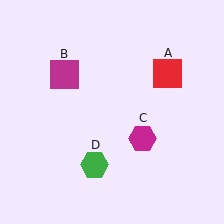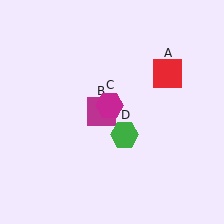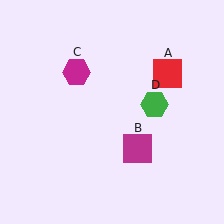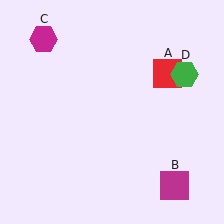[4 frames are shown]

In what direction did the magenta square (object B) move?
The magenta square (object B) moved down and to the right.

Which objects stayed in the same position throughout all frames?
Red square (object A) remained stationary.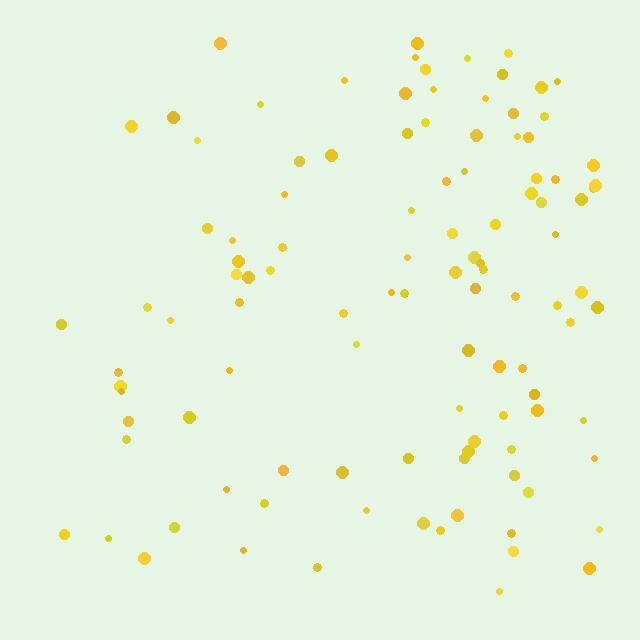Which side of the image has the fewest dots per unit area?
The left.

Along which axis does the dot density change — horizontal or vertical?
Horizontal.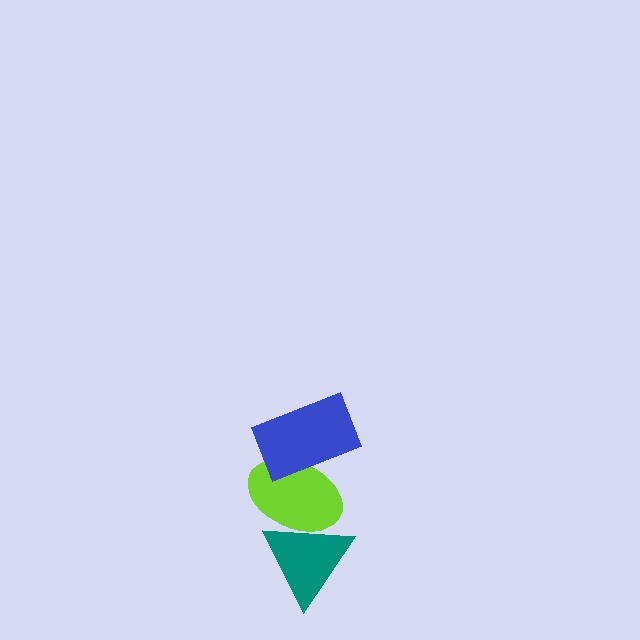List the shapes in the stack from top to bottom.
From top to bottom: the blue rectangle, the lime ellipse, the teal triangle.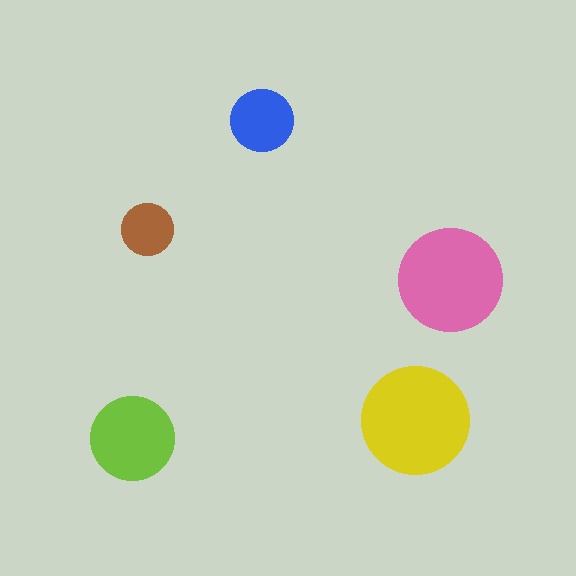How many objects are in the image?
There are 5 objects in the image.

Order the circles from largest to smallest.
the yellow one, the pink one, the lime one, the blue one, the brown one.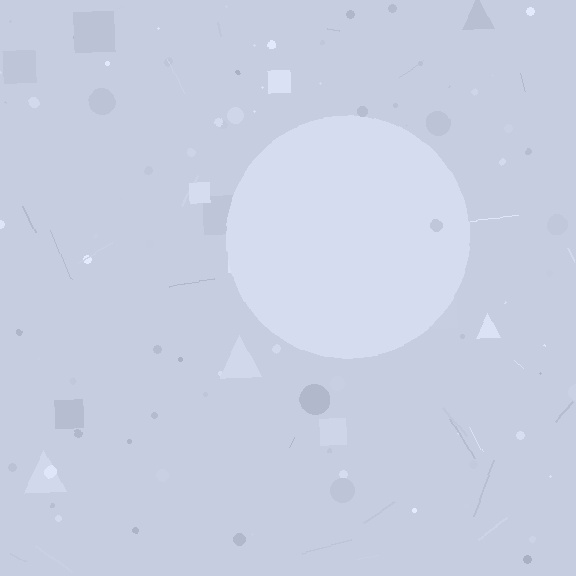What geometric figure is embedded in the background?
A circle is embedded in the background.